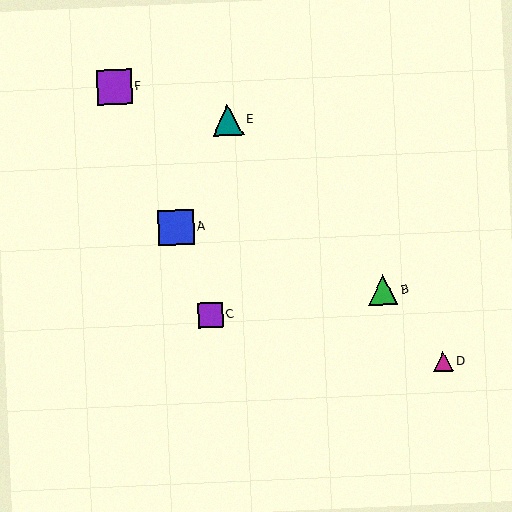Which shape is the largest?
The blue square (labeled A) is the largest.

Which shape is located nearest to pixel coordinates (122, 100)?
The purple square (labeled F) at (114, 87) is nearest to that location.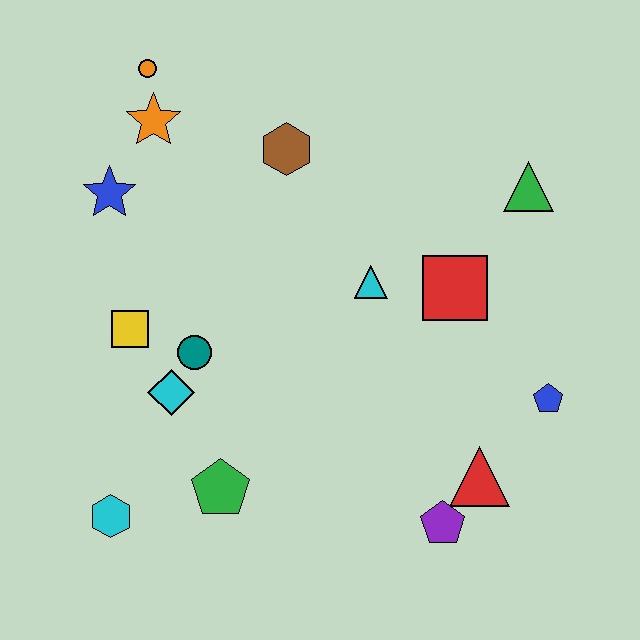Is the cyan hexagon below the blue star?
Yes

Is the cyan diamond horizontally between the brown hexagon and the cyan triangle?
No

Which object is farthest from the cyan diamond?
The green triangle is farthest from the cyan diamond.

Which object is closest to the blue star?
The orange star is closest to the blue star.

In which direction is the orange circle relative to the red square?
The orange circle is to the left of the red square.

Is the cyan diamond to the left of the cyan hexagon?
No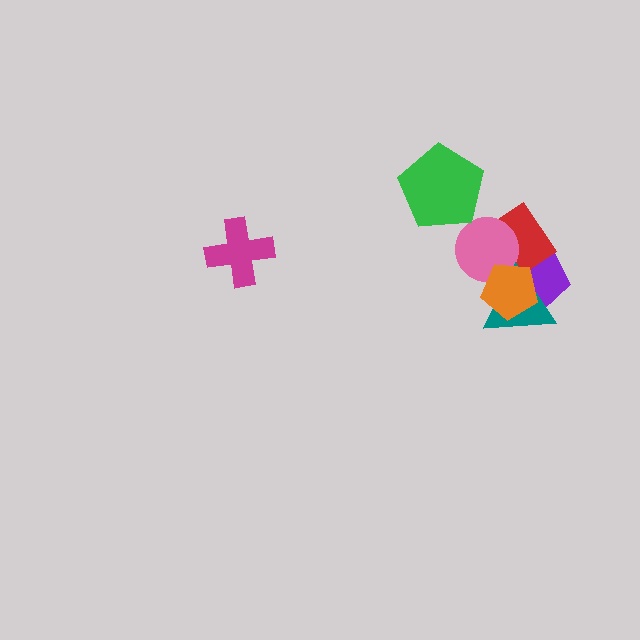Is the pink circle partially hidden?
Yes, it is partially covered by another shape.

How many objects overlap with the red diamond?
4 objects overlap with the red diamond.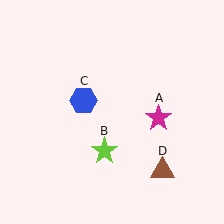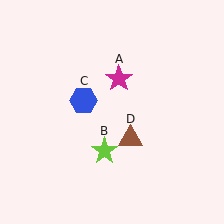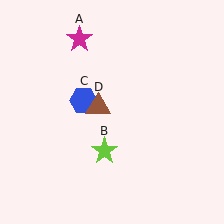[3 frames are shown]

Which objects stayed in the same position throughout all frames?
Lime star (object B) and blue hexagon (object C) remained stationary.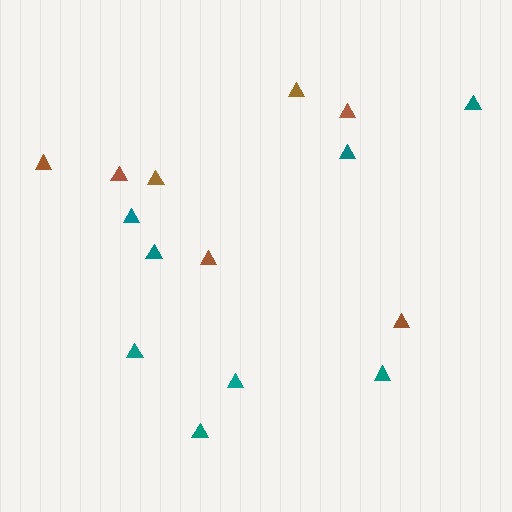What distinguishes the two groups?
There are 2 groups: one group of brown triangles (7) and one group of teal triangles (8).